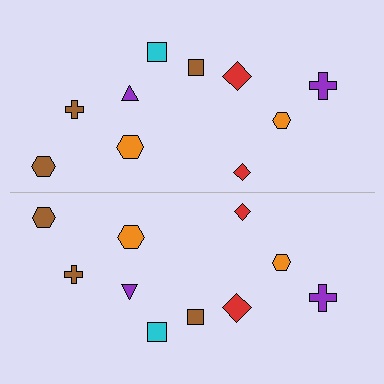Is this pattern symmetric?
Yes, this pattern has bilateral (reflection) symmetry.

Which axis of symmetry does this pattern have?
The pattern has a horizontal axis of symmetry running through the center of the image.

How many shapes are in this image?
There are 20 shapes in this image.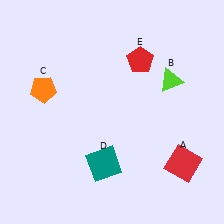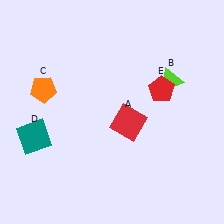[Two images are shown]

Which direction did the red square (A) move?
The red square (A) moved left.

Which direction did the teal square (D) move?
The teal square (D) moved left.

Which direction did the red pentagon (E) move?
The red pentagon (E) moved down.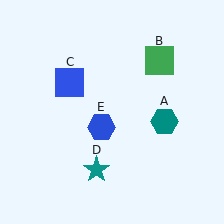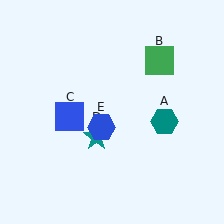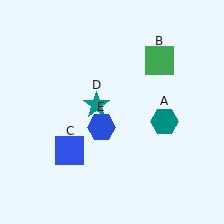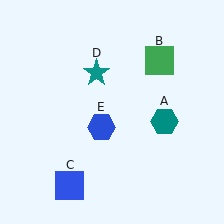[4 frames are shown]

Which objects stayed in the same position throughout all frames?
Teal hexagon (object A) and green square (object B) and blue hexagon (object E) remained stationary.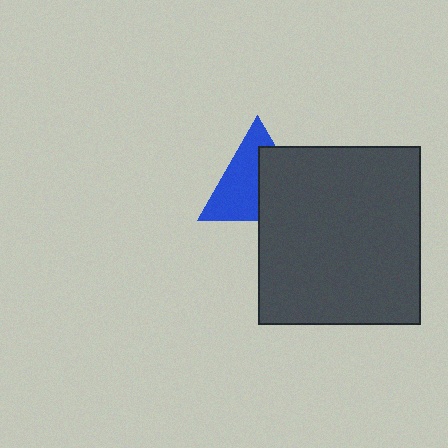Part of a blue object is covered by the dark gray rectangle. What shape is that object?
It is a triangle.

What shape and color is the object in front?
The object in front is a dark gray rectangle.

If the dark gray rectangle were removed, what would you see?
You would see the complete blue triangle.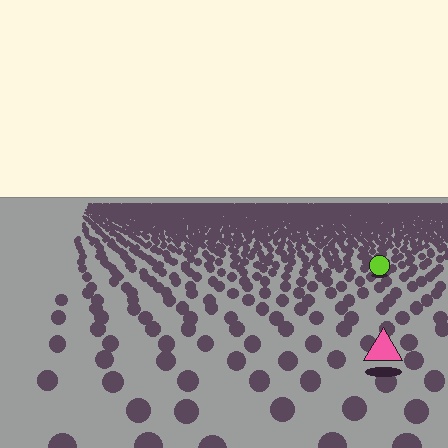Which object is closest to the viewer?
The pink triangle is closest. The texture marks near it are larger and more spread out.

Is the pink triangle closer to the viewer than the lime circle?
Yes. The pink triangle is closer — you can tell from the texture gradient: the ground texture is coarser near it.